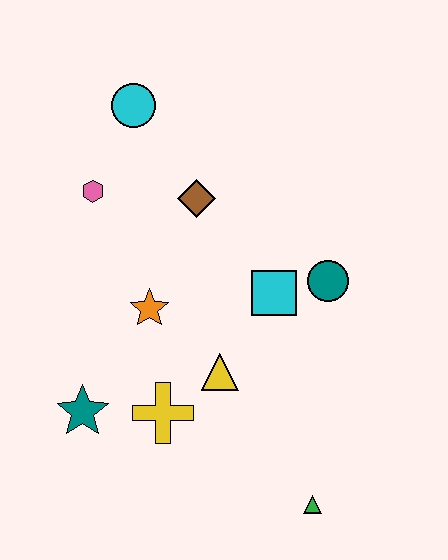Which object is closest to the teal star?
The yellow cross is closest to the teal star.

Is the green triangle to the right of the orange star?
Yes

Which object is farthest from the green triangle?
The cyan circle is farthest from the green triangle.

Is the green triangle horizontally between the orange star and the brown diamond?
No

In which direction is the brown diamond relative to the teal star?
The brown diamond is above the teal star.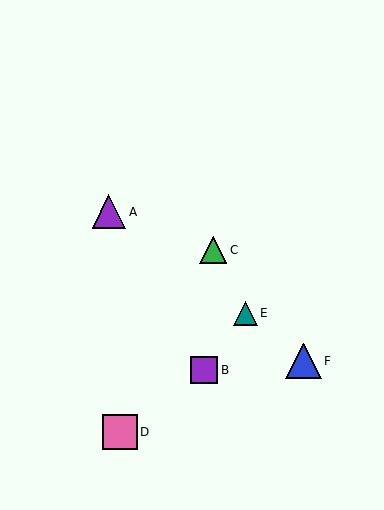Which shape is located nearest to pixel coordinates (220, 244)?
The green triangle (labeled C) at (213, 250) is nearest to that location.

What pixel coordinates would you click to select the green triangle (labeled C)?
Click at (213, 250) to select the green triangle C.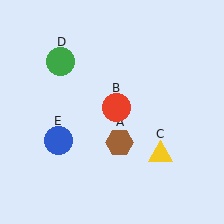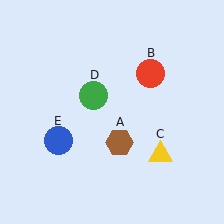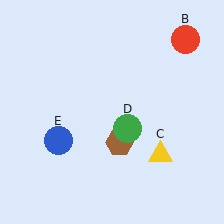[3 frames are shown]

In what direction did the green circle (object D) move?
The green circle (object D) moved down and to the right.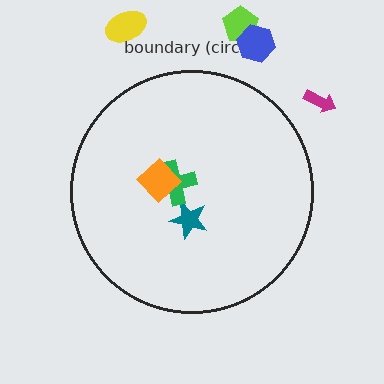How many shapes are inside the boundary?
3 inside, 4 outside.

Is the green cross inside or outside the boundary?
Inside.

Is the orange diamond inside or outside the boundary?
Inside.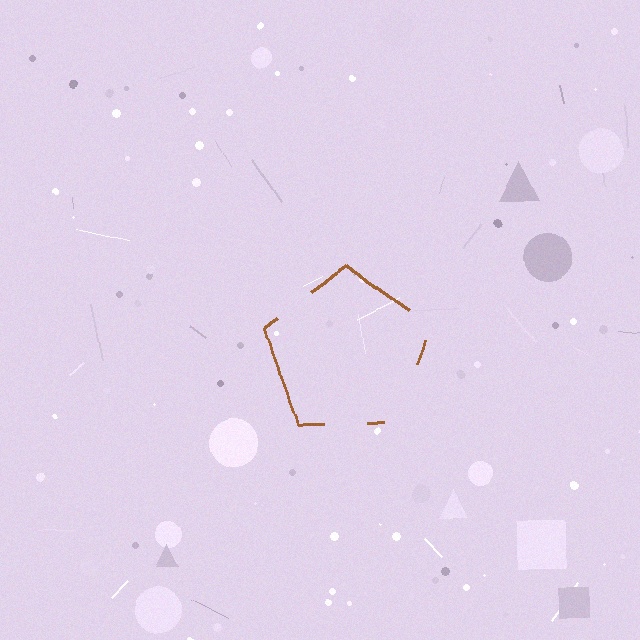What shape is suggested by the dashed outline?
The dashed outline suggests a pentagon.